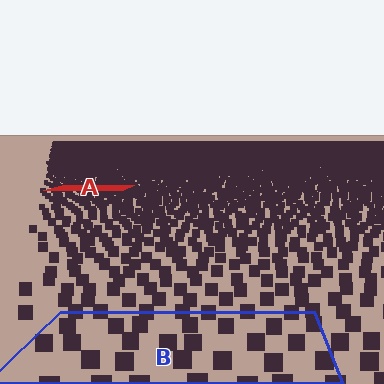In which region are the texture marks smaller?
The texture marks are smaller in region A, because it is farther away.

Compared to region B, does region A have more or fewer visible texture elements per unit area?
Region A has more texture elements per unit area — they are packed more densely because it is farther away.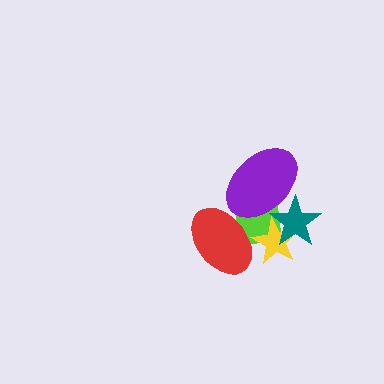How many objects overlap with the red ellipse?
3 objects overlap with the red ellipse.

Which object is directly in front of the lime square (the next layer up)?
The yellow star is directly in front of the lime square.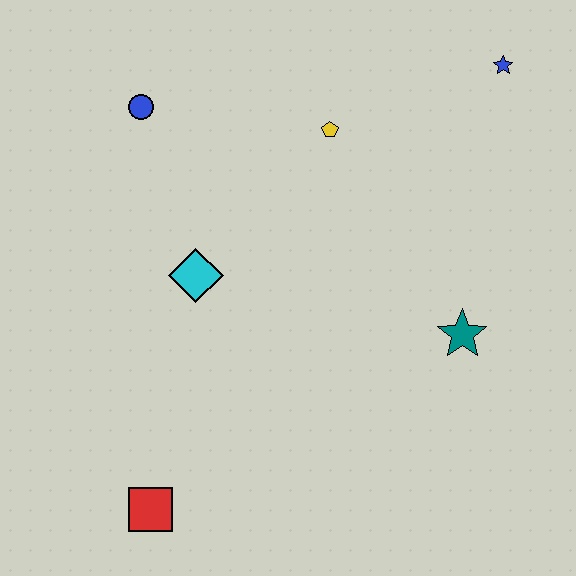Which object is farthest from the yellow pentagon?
The red square is farthest from the yellow pentagon.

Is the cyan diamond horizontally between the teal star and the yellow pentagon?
No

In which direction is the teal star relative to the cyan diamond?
The teal star is to the right of the cyan diamond.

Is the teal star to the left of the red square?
No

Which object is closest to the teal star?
The yellow pentagon is closest to the teal star.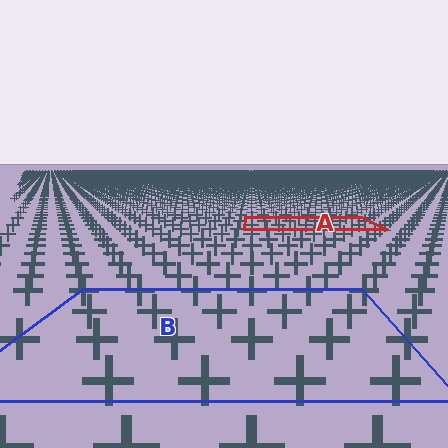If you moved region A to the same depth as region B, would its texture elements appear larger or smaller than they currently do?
They would appear larger. At a closer depth, the same texture elements are projected at a bigger on-screen size.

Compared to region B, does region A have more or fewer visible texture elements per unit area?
Region A has more texture elements per unit area — they are packed more densely because it is farther away.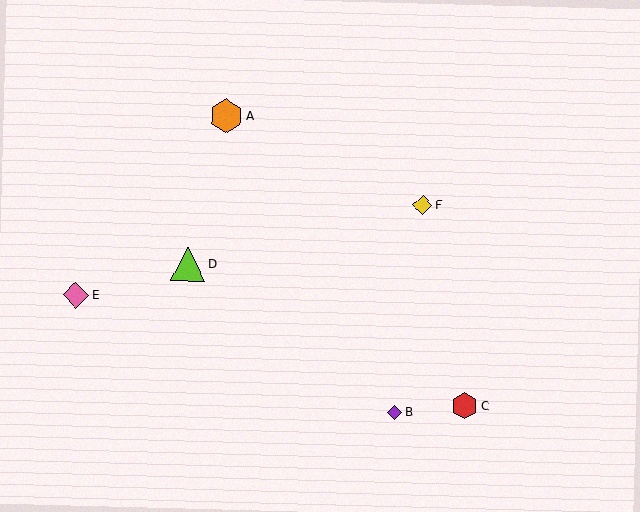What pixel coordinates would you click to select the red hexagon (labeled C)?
Click at (465, 405) to select the red hexagon C.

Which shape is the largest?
The lime triangle (labeled D) is the largest.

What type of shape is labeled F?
Shape F is a yellow diamond.